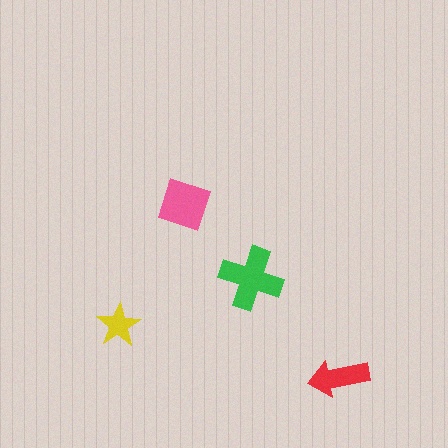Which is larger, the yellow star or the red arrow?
The red arrow.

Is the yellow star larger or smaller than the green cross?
Smaller.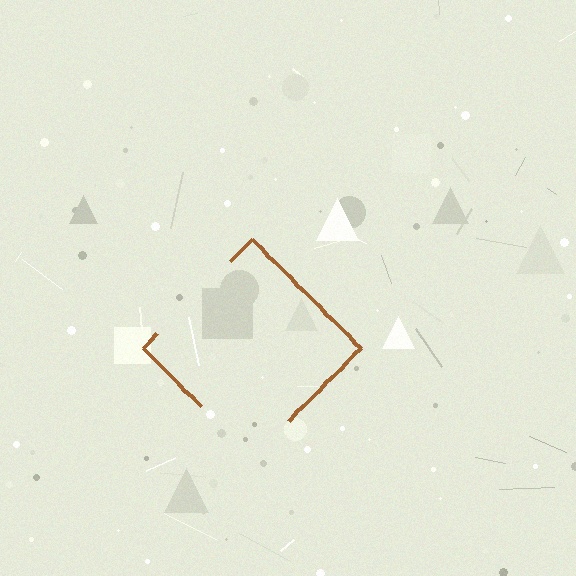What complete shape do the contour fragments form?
The contour fragments form a diamond.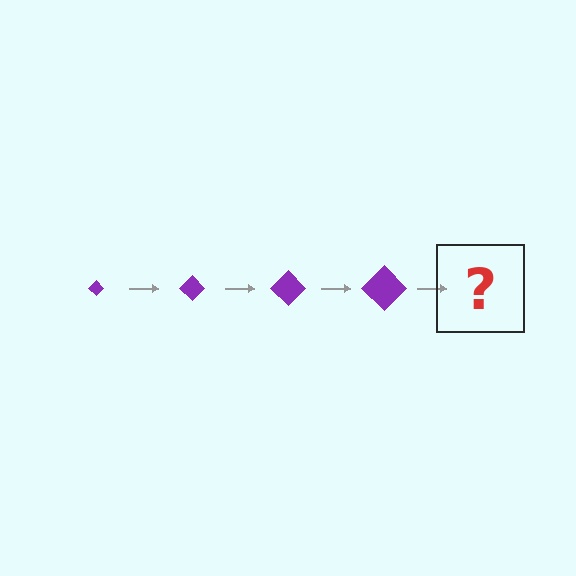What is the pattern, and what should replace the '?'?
The pattern is that the diamond gets progressively larger each step. The '?' should be a purple diamond, larger than the previous one.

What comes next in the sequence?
The next element should be a purple diamond, larger than the previous one.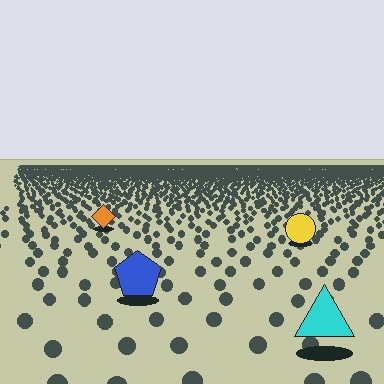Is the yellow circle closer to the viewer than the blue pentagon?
No. The blue pentagon is closer — you can tell from the texture gradient: the ground texture is coarser near it.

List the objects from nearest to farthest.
From nearest to farthest: the cyan triangle, the blue pentagon, the yellow circle, the orange diamond.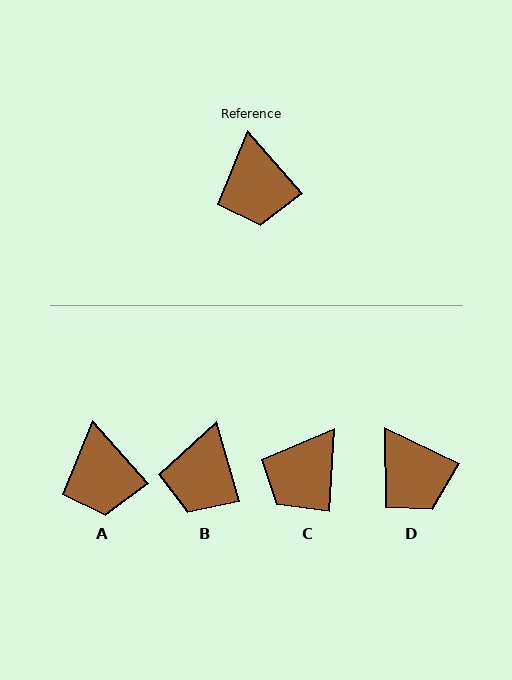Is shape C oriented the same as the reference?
No, it is off by about 45 degrees.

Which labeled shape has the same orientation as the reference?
A.